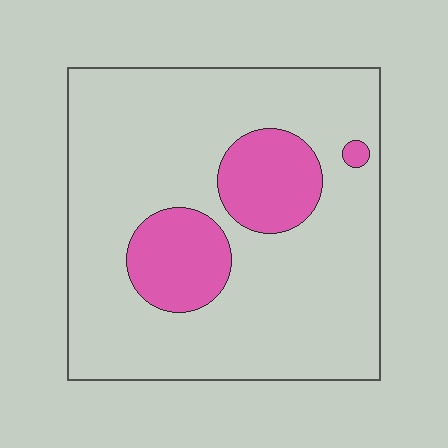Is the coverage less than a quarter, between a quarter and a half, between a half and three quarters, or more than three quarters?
Less than a quarter.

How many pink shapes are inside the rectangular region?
3.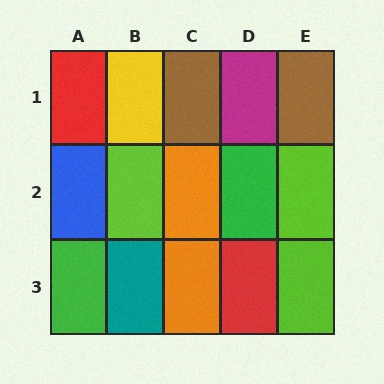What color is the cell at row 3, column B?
Teal.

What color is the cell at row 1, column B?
Yellow.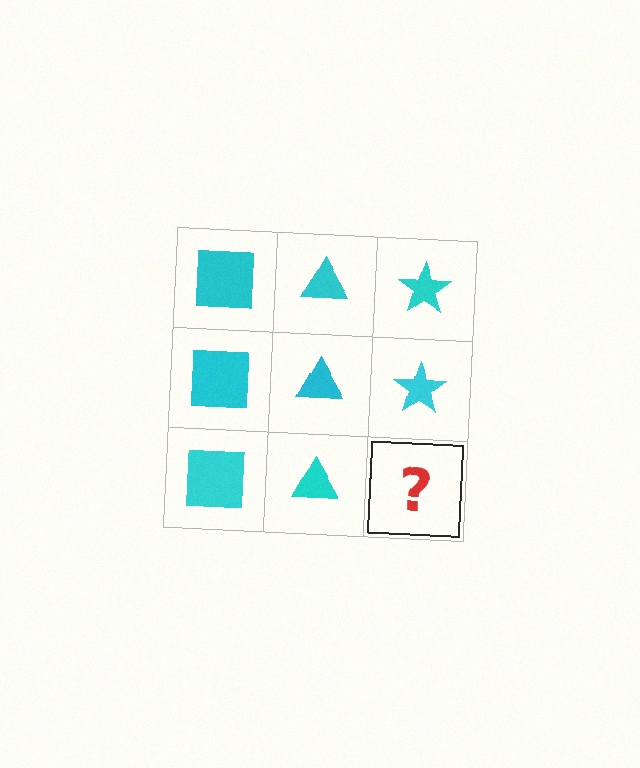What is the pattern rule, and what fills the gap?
The rule is that each column has a consistent shape. The gap should be filled with a cyan star.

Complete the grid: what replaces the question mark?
The question mark should be replaced with a cyan star.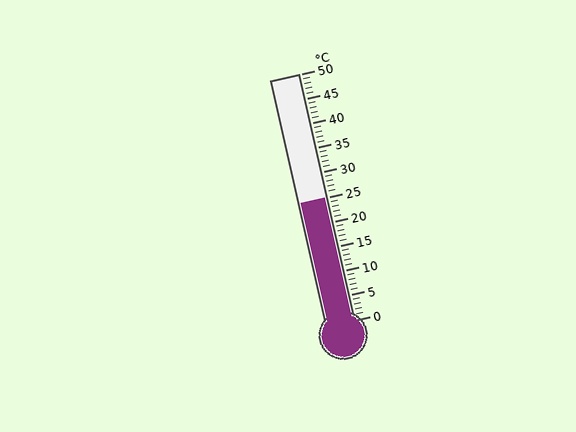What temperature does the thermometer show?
The thermometer shows approximately 25°C.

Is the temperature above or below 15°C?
The temperature is above 15°C.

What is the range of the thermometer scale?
The thermometer scale ranges from 0°C to 50°C.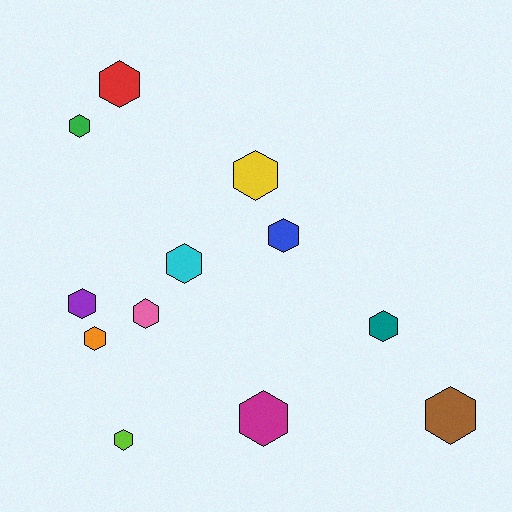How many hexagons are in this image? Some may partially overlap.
There are 12 hexagons.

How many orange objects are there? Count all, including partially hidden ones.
There is 1 orange object.